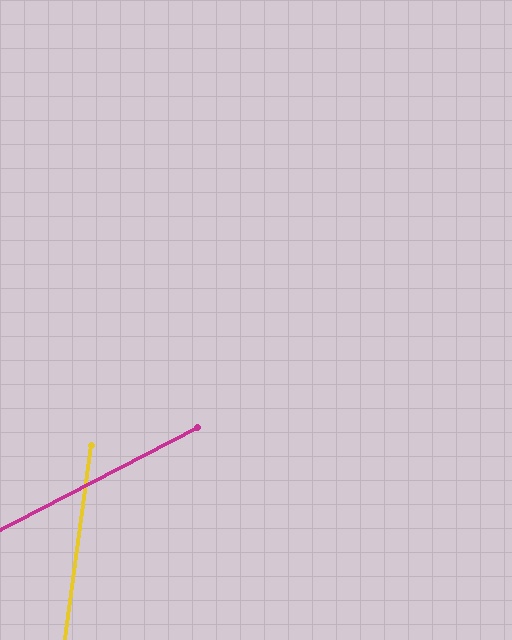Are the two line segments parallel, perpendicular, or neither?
Neither parallel nor perpendicular — they differ by about 55°.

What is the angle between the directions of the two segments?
Approximately 55 degrees.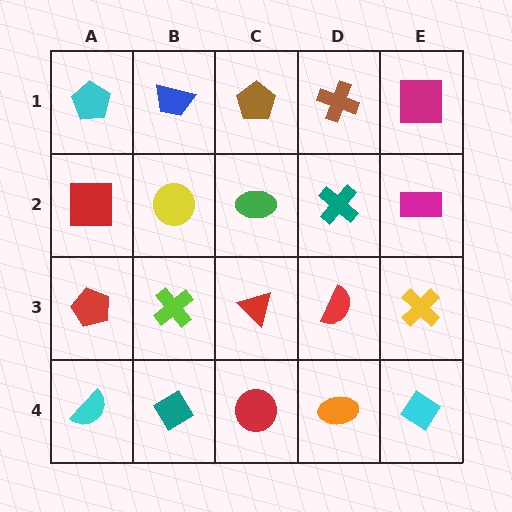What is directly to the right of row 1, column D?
A magenta square.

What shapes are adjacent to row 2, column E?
A magenta square (row 1, column E), a yellow cross (row 3, column E), a teal cross (row 2, column D).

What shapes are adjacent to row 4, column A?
A red pentagon (row 3, column A), a teal diamond (row 4, column B).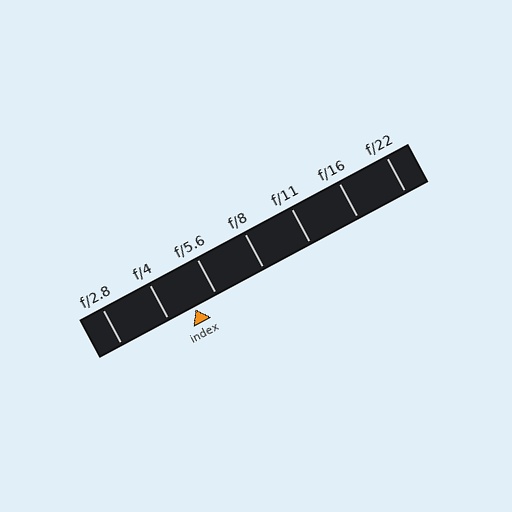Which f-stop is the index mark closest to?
The index mark is closest to f/5.6.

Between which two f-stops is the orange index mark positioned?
The index mark is between f/4 and f/5.6.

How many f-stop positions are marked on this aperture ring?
There are 7 f-stop positions marked.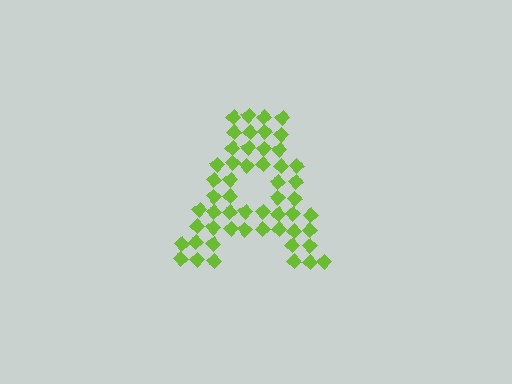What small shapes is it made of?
It is made of small diamonds.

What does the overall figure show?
The overall figure shows the letter A.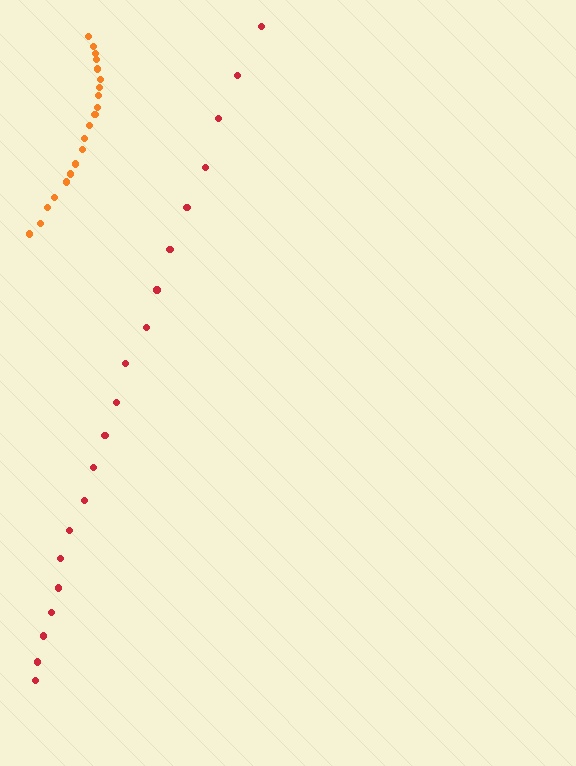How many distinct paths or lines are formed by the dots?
There are 2 distinct paths.